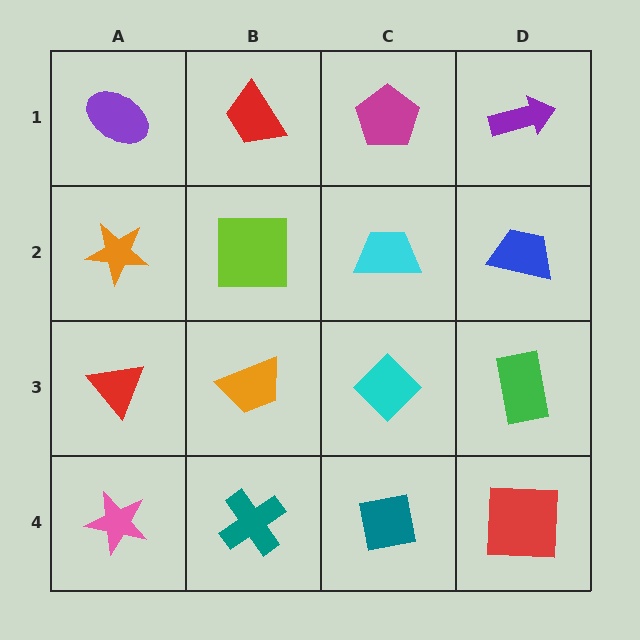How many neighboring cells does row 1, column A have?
2.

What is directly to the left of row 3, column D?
A cyan diamond.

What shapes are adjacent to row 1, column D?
A blue trapezoid (row 2, column D), a magenta pentagon (row 1, column C).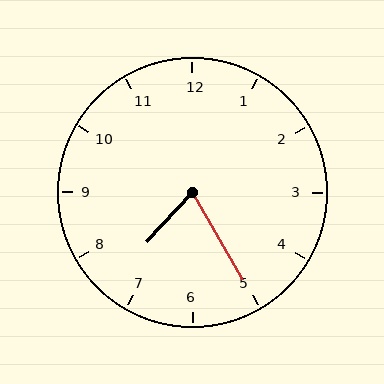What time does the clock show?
7:25.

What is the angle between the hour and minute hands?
Approximately 72 degrees.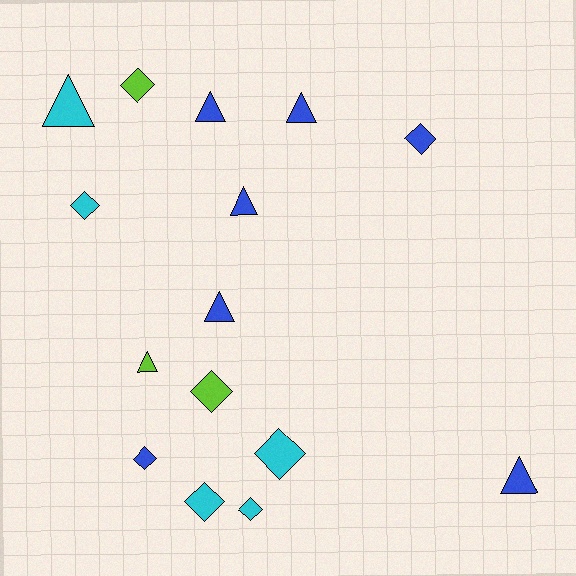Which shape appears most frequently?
Diamond, with 8 objects.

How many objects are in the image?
There are 15 objects.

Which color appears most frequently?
Blue, with 7 objects.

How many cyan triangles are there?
There is 1 cyan triangle.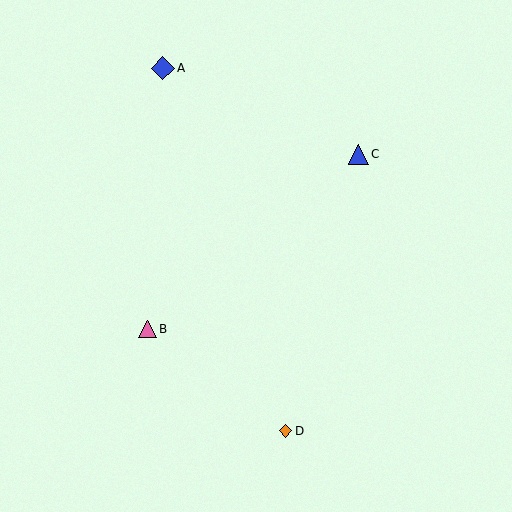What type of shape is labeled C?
Shape C is a blue triangle.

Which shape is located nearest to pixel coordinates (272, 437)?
The orange diamond (labeled D) at (286, 431) is nearest to that location.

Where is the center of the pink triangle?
The center of the pink triangle is at (147, 329).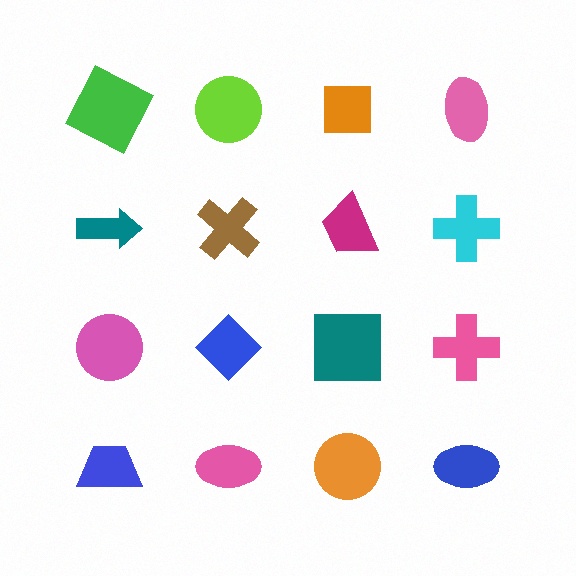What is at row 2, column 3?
A magenta trapezoid.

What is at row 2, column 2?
A brown cross.